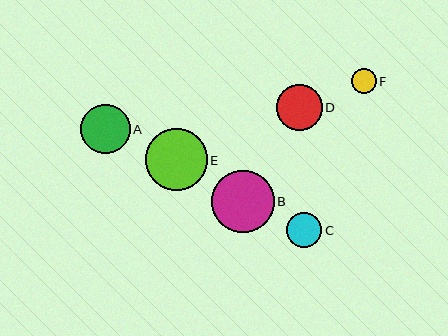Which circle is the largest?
Circle B is the largest with a size of approximately 63 pixels.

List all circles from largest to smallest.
From largest to smallest: B, E, A, D, C, F.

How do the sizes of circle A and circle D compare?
Circle A and circle D are approximately the same size.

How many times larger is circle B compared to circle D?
Circle B is approximately 1.4 times the size of circle D.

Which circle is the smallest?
Circle F is the smallest with a size of approximately 25 pixels.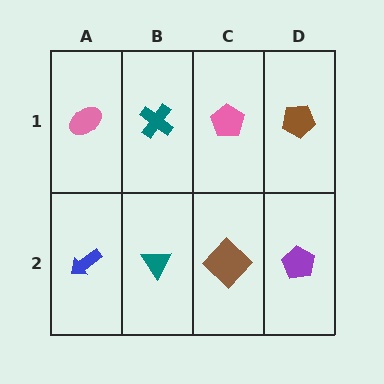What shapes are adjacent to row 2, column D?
A brown pentagon (row 1, column D), a brown diamond (row 2, column C).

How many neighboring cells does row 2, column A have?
2.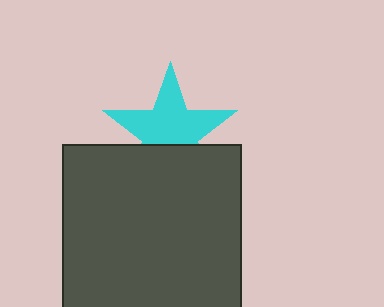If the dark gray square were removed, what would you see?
You would see the complete cyan star.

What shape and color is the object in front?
The object in front is a dark gray square.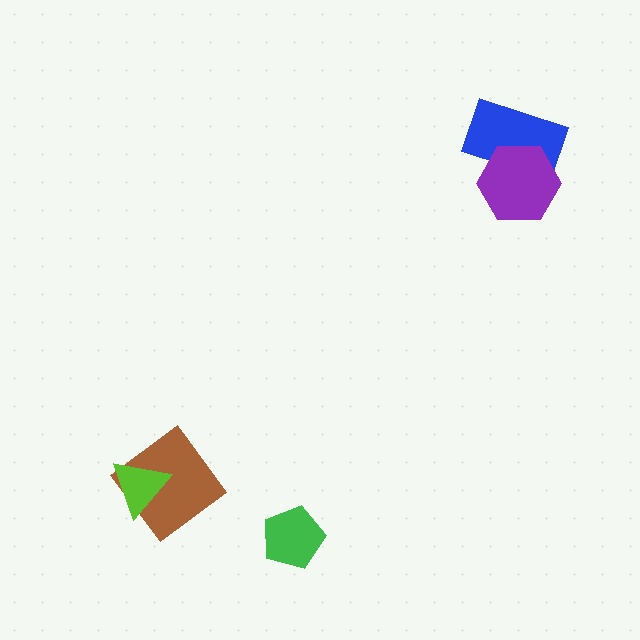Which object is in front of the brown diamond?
The lime triangle is in front of the brown diamond.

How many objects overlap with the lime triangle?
1 object overlaps with the lime triangle.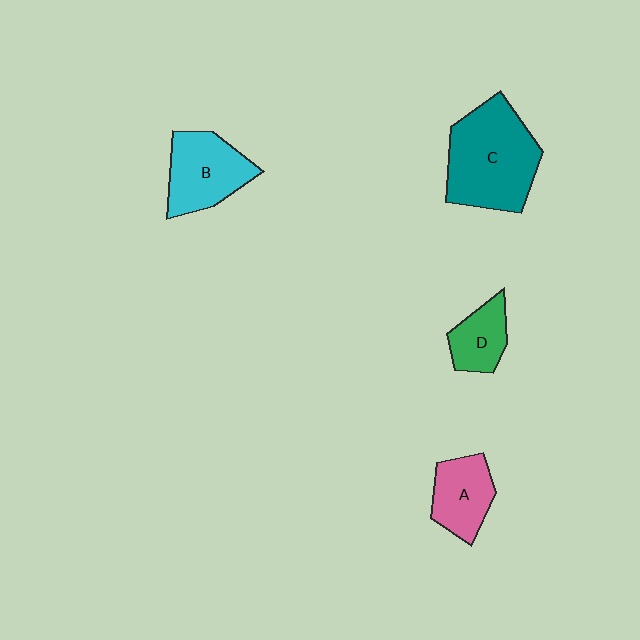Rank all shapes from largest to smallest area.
From largest to smallest: C (teal), B (cyan), A (pink), D (green).